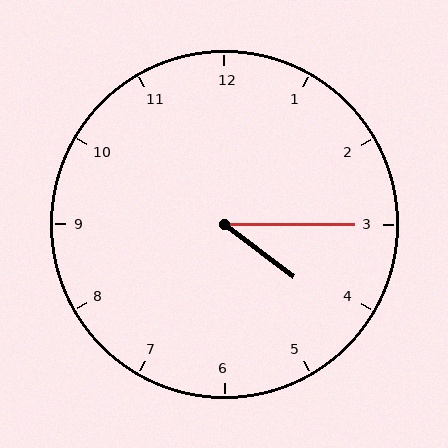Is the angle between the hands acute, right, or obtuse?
It is acute.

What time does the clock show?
4:15.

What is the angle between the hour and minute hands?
Approximately 38 degrees.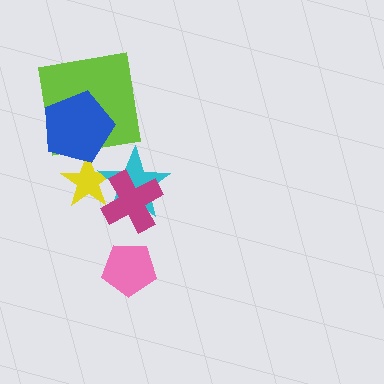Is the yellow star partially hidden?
Yes, it is partially covered by another shape.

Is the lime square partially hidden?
Yes, it is partially covered by another shape.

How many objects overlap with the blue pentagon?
2 objects overlap with the blue pentagon.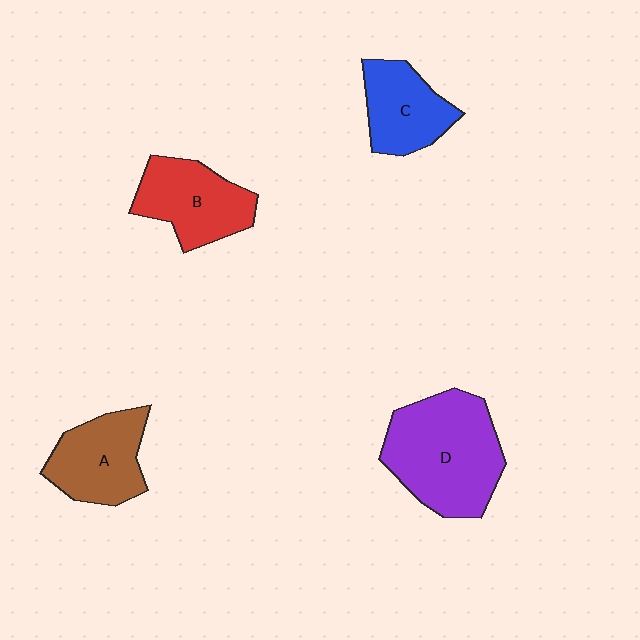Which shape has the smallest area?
Shape C (blue).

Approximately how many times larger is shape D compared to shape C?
Approximately 1.8 times.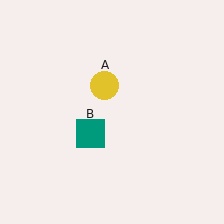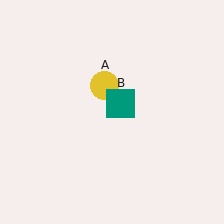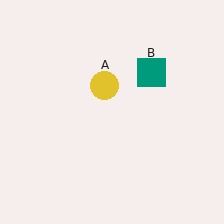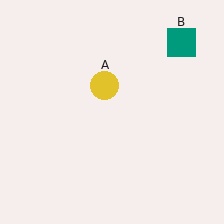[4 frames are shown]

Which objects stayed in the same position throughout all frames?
Yellow circle (object A) remained stationary.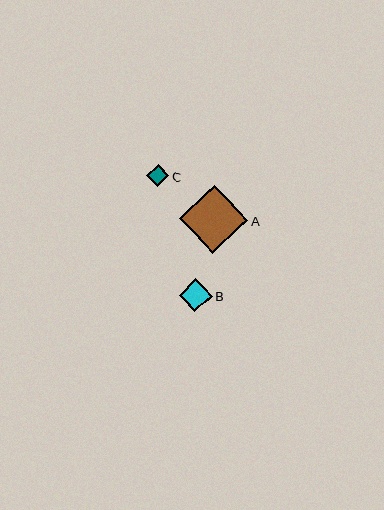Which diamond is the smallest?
Diamond C is the smallest with a size of approximately 22 pixels.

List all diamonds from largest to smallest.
From largest to smallest: A, B, C.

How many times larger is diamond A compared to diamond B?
Diamond A is approximately 2.1 times the size of diamond B.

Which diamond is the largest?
Diamond A is the largest with a size of approximately 68 pixels.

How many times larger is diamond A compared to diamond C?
Diamond A is approximately 3.1 times the size of diamond C.